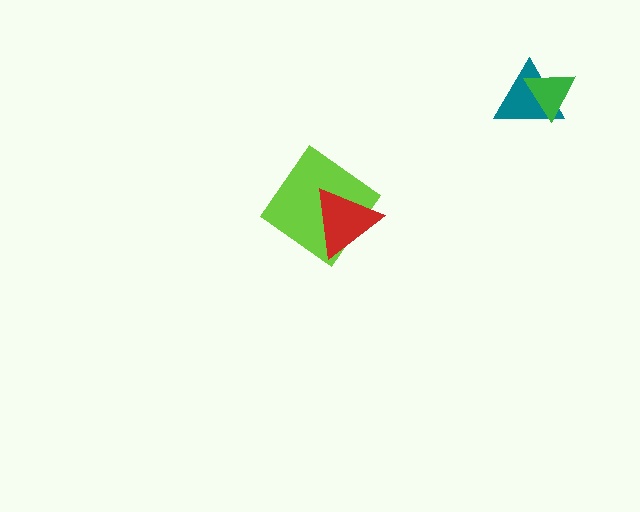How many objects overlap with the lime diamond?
1 object overlaps with the lime diamond.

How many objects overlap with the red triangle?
1 object overlaps with the red triangle.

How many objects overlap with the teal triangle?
1 object overlaps with the teal triangle.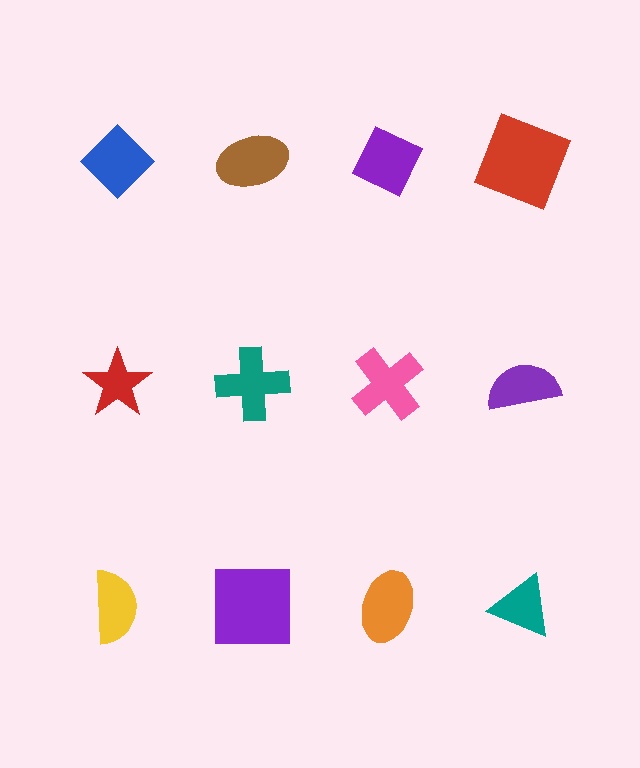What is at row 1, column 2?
A brown ellipse.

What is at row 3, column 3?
An orange ellipse.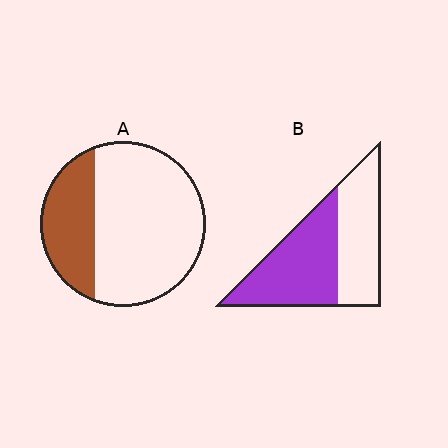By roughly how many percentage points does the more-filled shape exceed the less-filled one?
By roughly 25 percentage points (B over A).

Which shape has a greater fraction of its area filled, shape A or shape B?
Shape B.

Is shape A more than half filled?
No.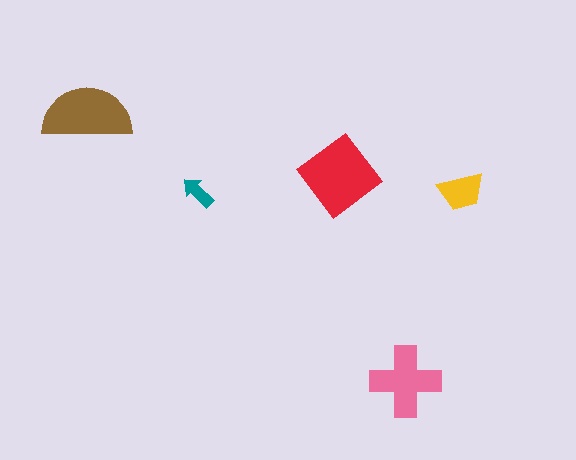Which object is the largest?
The red diamond.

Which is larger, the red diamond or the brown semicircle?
The red diamond.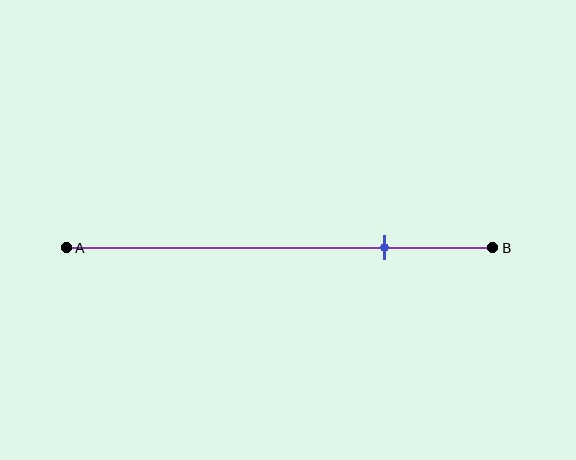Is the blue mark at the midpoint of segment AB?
No, the mark is at about 75% from A, not at the 50% midpoint.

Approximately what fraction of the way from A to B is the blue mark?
The blue mark is approximately 75% of the way from A to B.